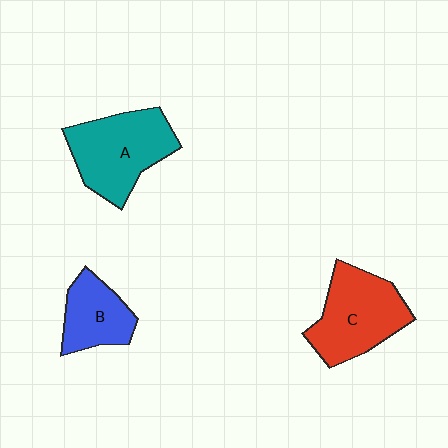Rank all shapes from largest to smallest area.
From largest to smallest: A (teal), C (red), B (blue).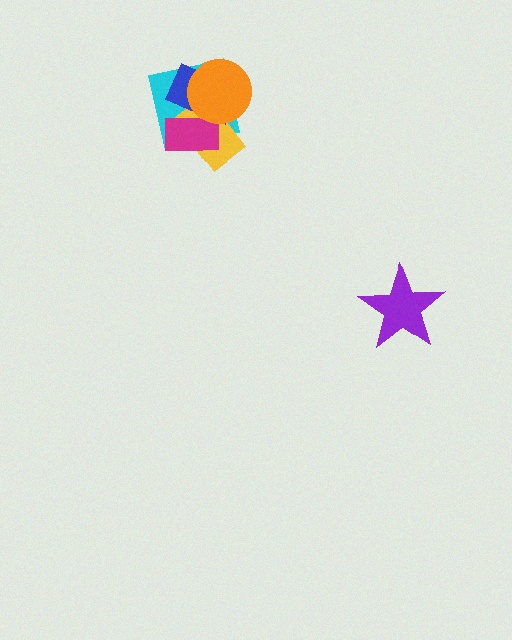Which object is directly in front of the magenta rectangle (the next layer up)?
The blue rectangle is directly in front of the magenta rectangle.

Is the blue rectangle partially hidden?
Yes, it is partially covered by another shape.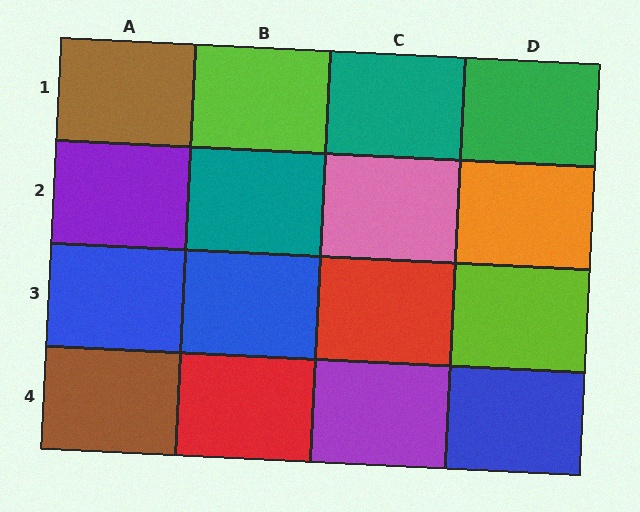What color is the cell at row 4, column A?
Brown.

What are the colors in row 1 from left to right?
Brown, lime, teal, green.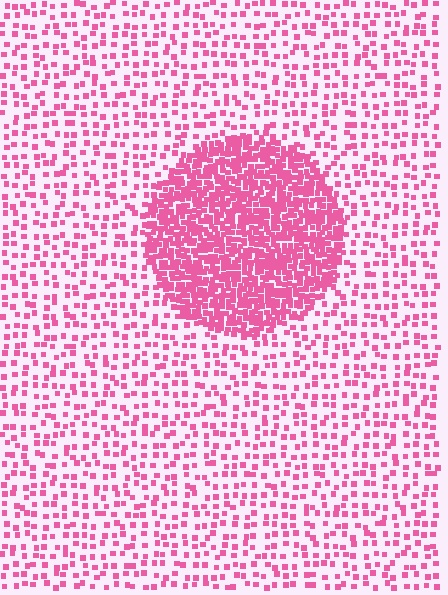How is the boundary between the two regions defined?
The boundary is defined by a change in element density (approximately 3.2x ratio). All elements are the same color, size, and shape.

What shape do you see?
I see a circle.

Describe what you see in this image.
The image contains small pink elements arranged at two different densities. A circle-shaped region is visible where the elements are more densely packed than the surrounding area.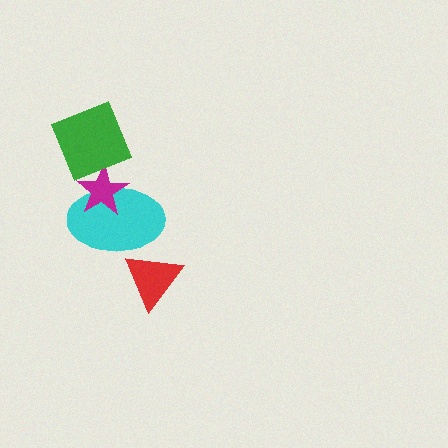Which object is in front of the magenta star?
The green diamond is in front of the magenta star.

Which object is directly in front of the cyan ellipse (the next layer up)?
The magenta star is directly in front of the cyan ellipse.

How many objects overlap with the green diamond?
2 objects overlap with the green diamond.